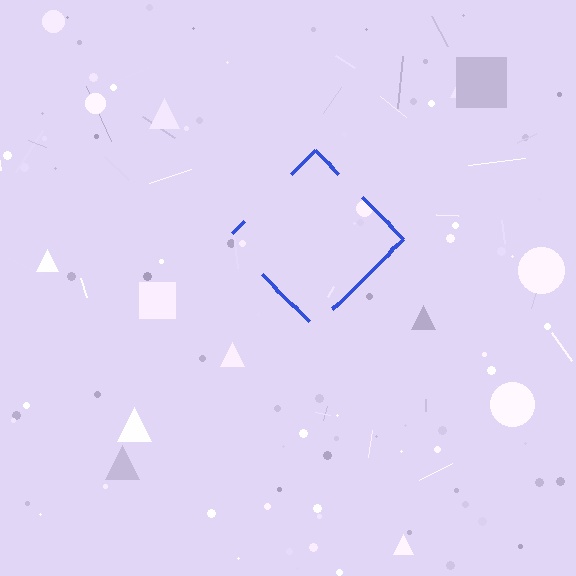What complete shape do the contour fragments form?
The contour fragments form a diamond.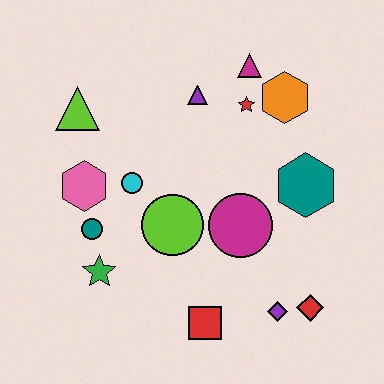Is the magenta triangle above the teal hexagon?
Yes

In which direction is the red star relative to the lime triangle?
The red star is to the right of the lime triangle.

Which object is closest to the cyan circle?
The pink hexagon is closest to the cyan circle.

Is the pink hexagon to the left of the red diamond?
Yes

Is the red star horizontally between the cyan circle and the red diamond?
Yes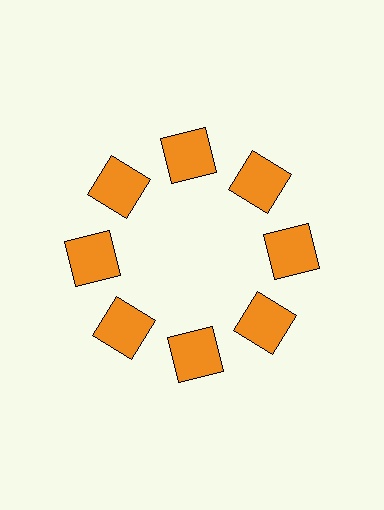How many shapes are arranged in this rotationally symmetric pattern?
There are 8 shapes, arranged in 8 groups of 1.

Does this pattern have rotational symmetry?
Yes, this pattern has 8-fold rotational symmetry. It looks the same after rotating 45 degrees around the center.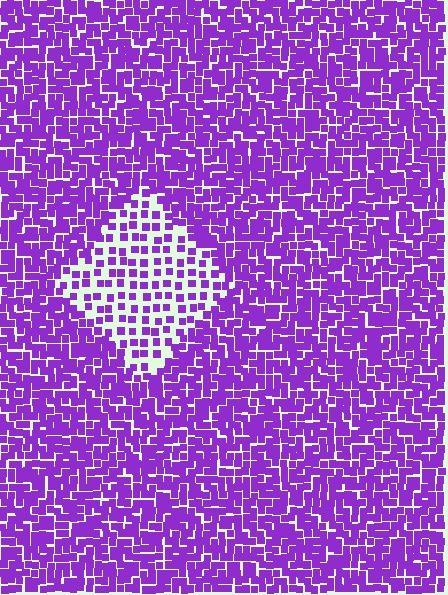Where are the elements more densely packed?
The elements are more densely packed outside the diamond boundary.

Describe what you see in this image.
The image contains small purple elements arranged at two different densities. A diamond-shaped region is visible where the elements are less densely packed than the surrounding area.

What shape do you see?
I see a diamond.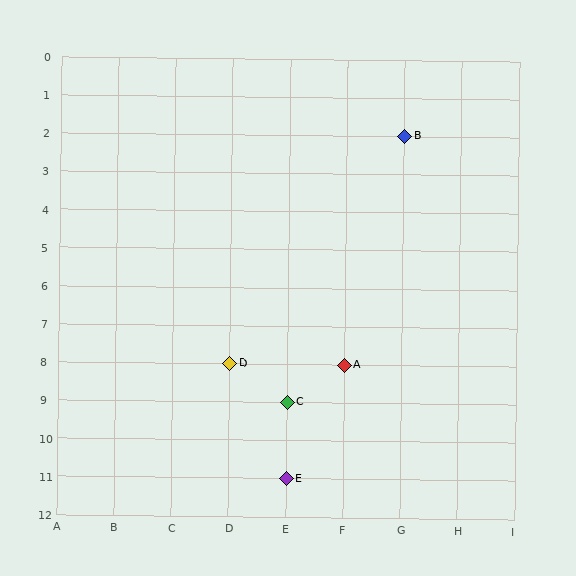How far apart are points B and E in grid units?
Points B and E are 2 columns and 9 rows apart (about 9.2 grid units diagonally).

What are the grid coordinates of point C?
Point C is at grid coordinates (E, 9).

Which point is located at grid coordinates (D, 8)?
Point D is at (D, 8).